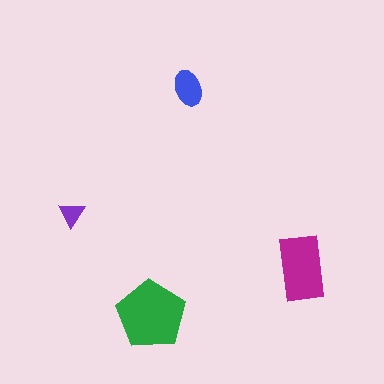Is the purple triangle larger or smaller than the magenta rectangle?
Smaller.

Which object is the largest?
The green pentagon.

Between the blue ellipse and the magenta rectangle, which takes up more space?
The magenta rectangle.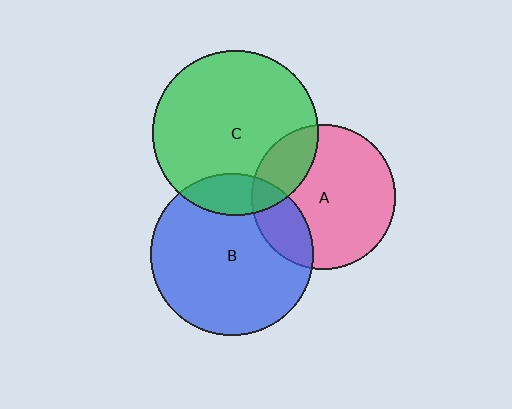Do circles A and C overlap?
Yes.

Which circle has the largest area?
Circle C (green).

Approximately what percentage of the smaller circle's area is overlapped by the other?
Approximately 20%.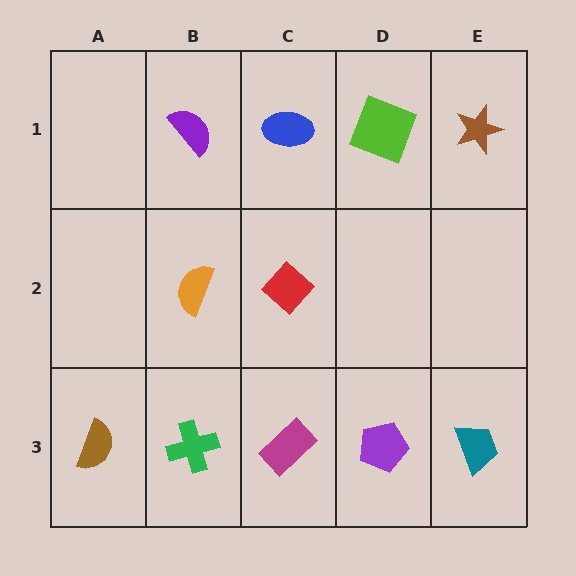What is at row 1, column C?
A blue ellipse.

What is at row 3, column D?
A purple pentagon.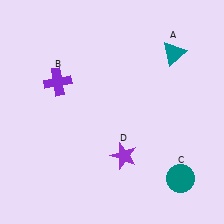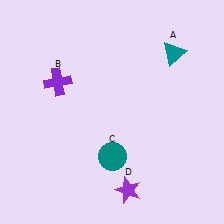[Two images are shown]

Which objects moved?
The objects that moved are: the teal circle (C), the purple star (D).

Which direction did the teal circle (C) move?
The teal circle (C) moved left.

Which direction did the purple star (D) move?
The purple star (D) moved down.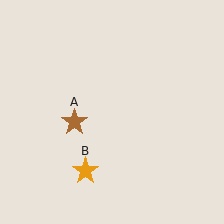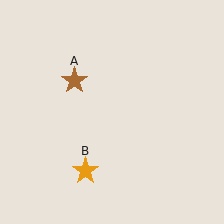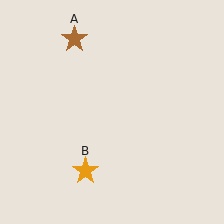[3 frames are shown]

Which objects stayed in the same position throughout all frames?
Orange star (object B) remained stationary.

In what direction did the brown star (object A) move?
The brown star (object A) moved up.